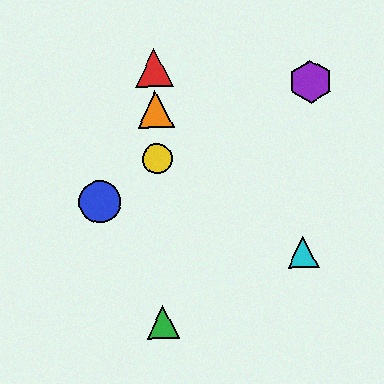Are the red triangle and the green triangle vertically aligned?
Yes, both are at x≈154.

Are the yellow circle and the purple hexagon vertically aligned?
No, the yellow circle is at x≈157 and the purple hexagon is at x≈311.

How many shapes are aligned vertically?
4 shapes (the red triangle, the green triangle, the yellow circle, the orange triangle) are aligned vertically.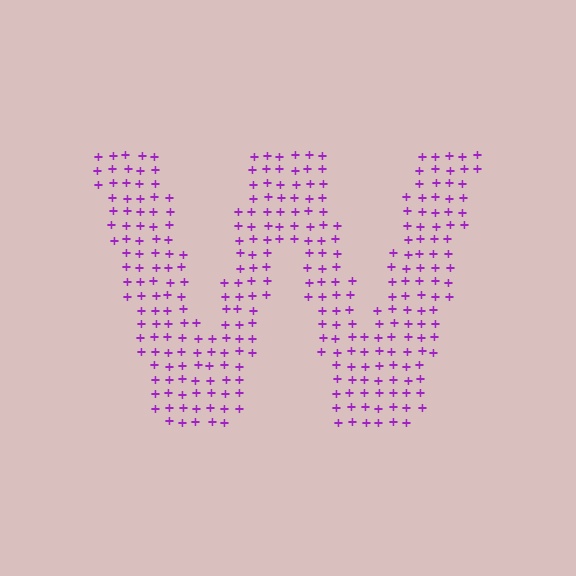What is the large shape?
The large shape is the letter W.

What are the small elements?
The small elements are plus signs.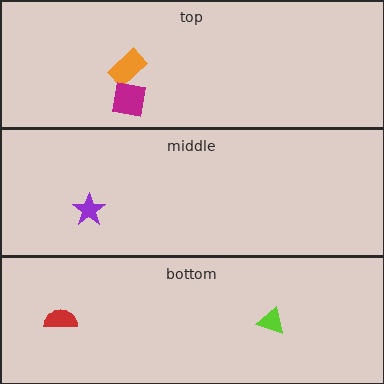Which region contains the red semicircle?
The bottom region.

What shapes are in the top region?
The orange rectangle, the magenta square.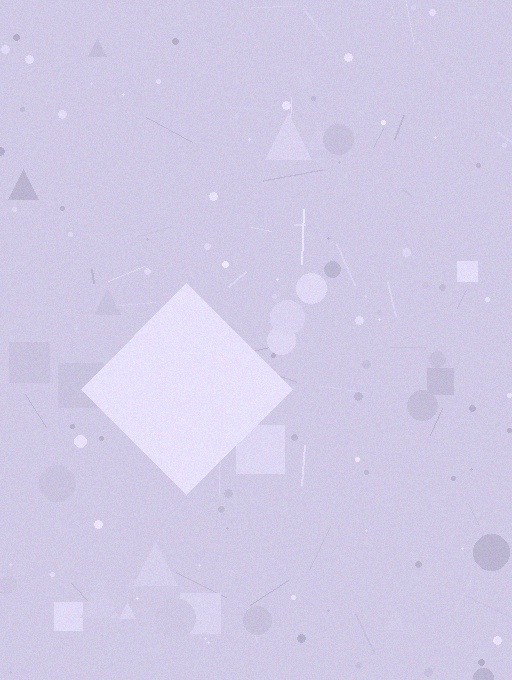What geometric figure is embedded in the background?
A diamond is embedded in the background.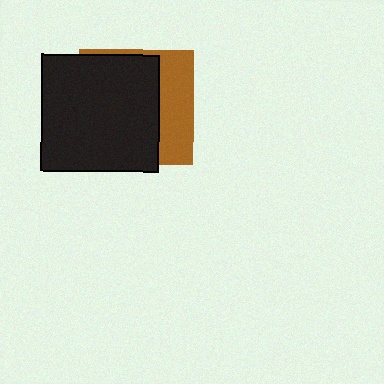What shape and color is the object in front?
The object in front is a black square.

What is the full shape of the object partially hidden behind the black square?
The partially hidden object is a brown square.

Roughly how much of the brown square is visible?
A small part of it is visible (roughly 33%).